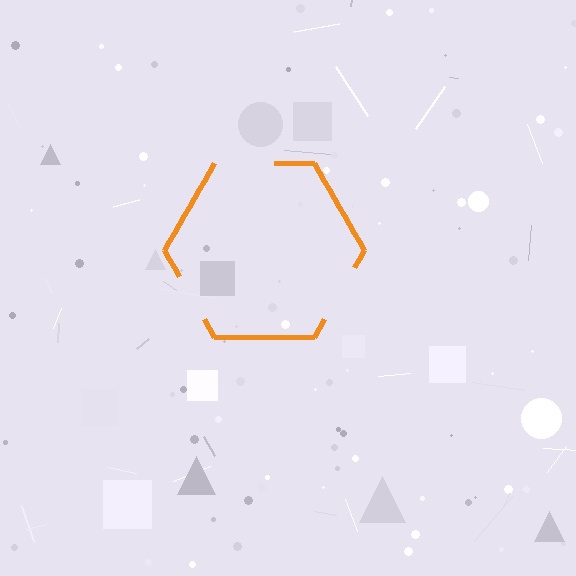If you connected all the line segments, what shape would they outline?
They would outline a hexagon.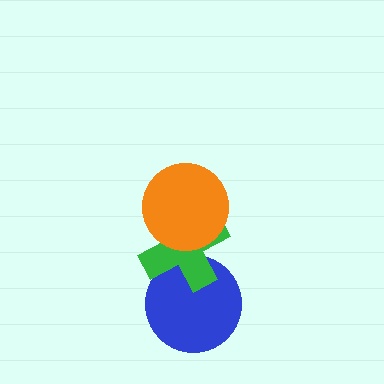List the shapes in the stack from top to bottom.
From top to bottom: the orange circle, the green cross, the blue circle.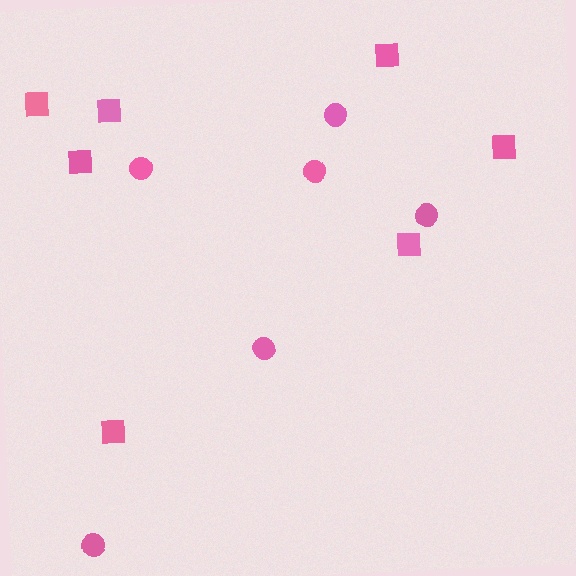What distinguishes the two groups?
There are 2 groups: one group of circles (6) and one group of squares (7).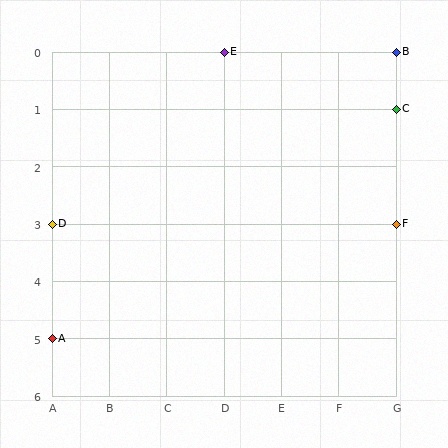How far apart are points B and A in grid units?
Points B and A are 6 columns and 5 rows apart (about 7.8 grid units diagonally).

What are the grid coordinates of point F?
Point F is at grid coordinates (G, 3).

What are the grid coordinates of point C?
Point C is at grid coordinates (G, 1).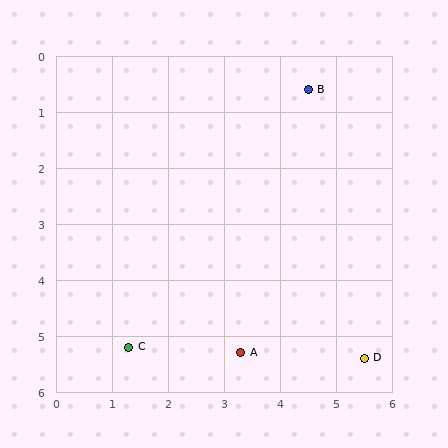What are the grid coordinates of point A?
Point A is at approximately (3.3, 5.3).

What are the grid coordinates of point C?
Point C is at approximately (1.3, 5.2).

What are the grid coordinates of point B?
Point B is at approximately (4.5, 0.6).